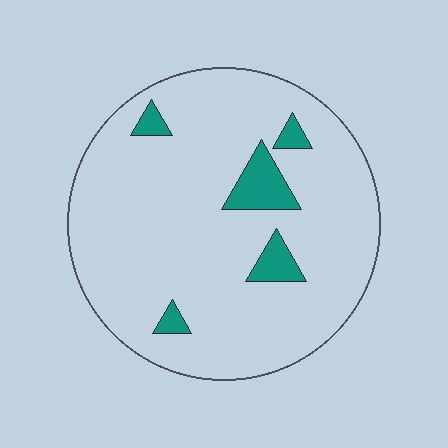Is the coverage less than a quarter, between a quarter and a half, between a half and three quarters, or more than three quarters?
Less than a quarter.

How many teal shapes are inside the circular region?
5.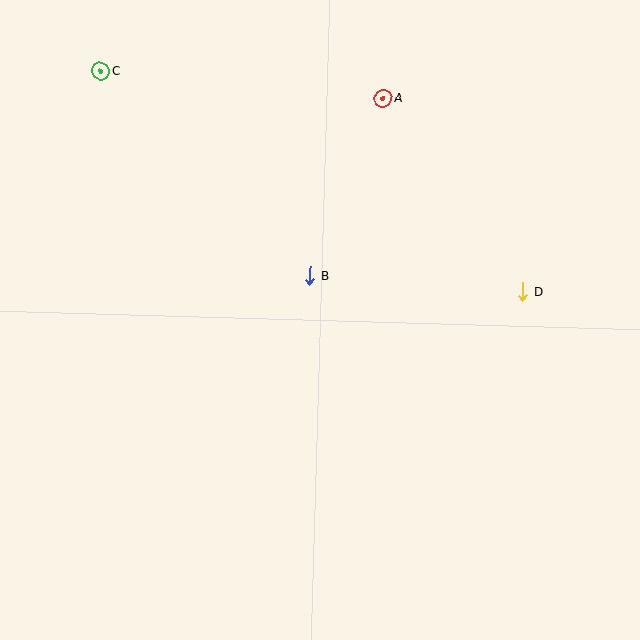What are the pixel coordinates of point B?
Point B is at (310, 275).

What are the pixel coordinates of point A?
Point A is at (383, 98).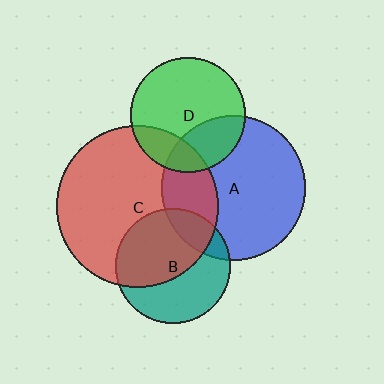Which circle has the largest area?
Circle C (red).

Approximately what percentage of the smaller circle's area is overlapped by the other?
Approximately 20%.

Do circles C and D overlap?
Yes.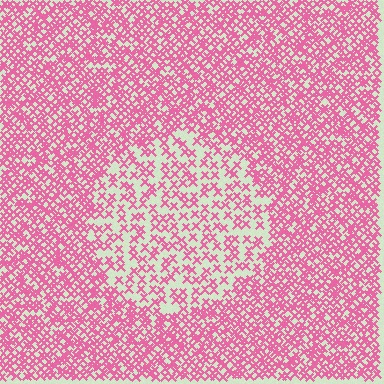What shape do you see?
I see a circle.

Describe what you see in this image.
The image contains small pink elements arranged at two different densities. A circle-shaped region is visible where the elements are less densely packed than the surrounding area.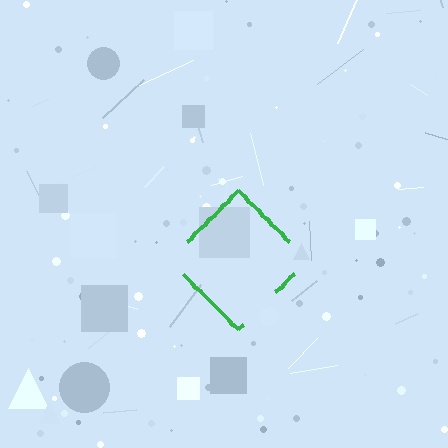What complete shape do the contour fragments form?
The contour fragments form a diamond.